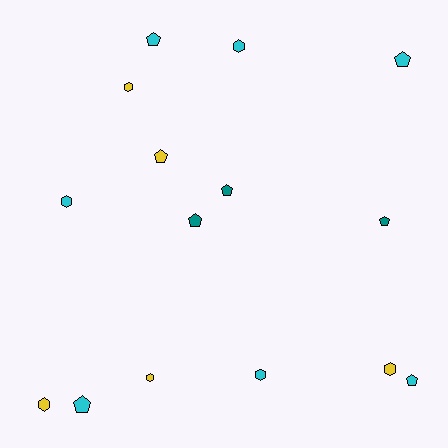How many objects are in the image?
There are 15 objects.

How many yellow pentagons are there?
There is 1 yellow pentagon.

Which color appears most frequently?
Cyan, with 7 objects.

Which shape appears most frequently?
Pentagon, with 8 objects.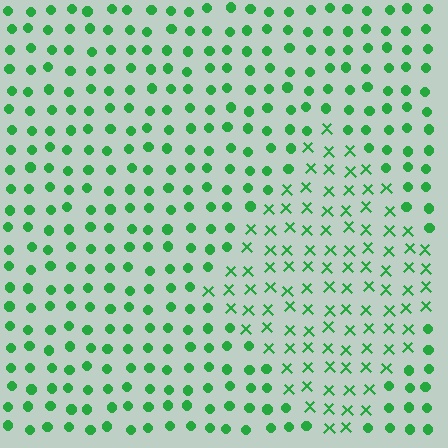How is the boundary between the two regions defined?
The boundary is defined by a change in element shape: X marks inside vs. circles outside. All elements share the same color and spacing.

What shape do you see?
I see a diamond.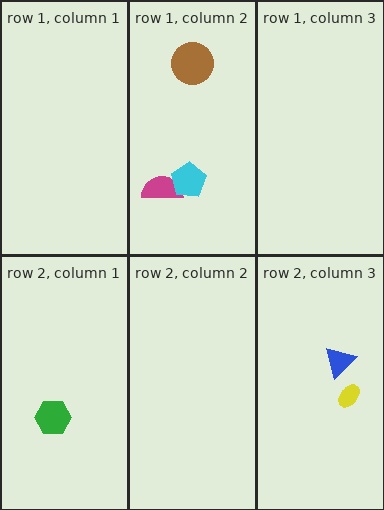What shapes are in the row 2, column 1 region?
The green hexagon.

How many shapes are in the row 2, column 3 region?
2.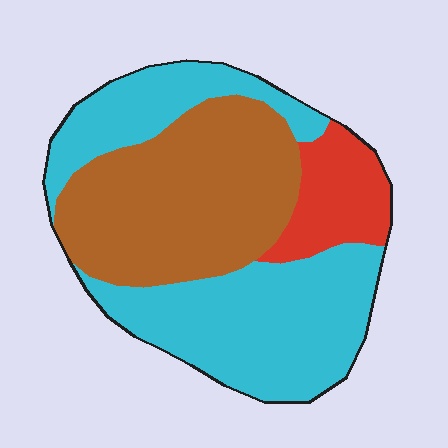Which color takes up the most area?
Cyan, at roughly 50%.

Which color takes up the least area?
Red, at roughly 10%.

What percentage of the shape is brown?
Brown takes up about two fifths (2/5) of the shape.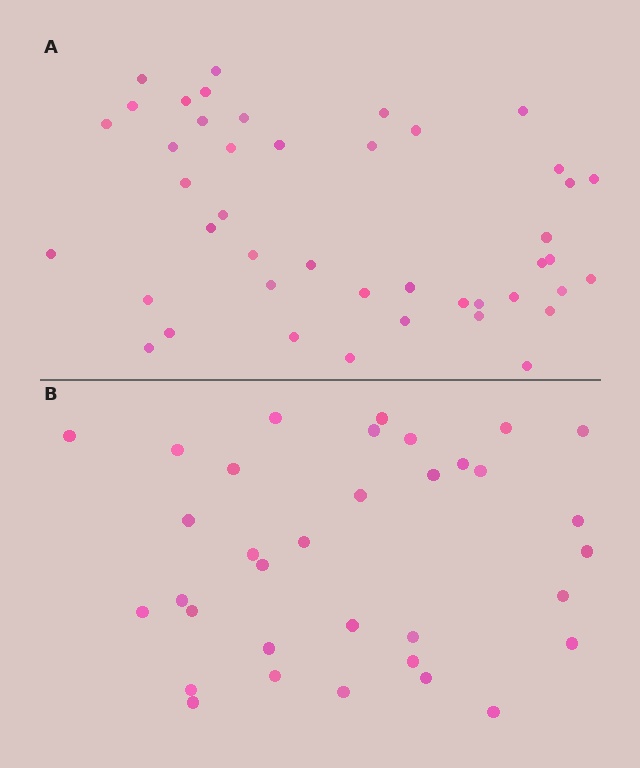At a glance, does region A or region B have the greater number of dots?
Region A (the top region) has more dots.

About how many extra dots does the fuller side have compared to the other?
Region A has roughly 10 or so more dots than region B.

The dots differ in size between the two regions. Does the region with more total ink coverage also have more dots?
No. Region B has more total ink coverage because its dots are larger, but region A actually contains more individual dots. Total area can be misleading — the number of items is what matters here.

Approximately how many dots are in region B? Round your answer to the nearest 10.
About 30 dots. (The exact count is 34, which rounds to 30.)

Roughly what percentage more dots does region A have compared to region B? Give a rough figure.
About 30% more.